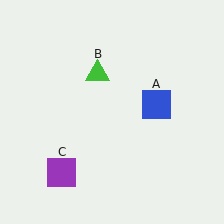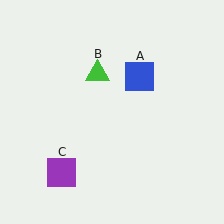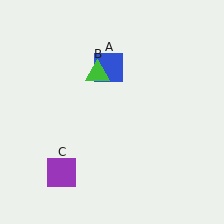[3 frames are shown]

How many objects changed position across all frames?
1 object changed position: blue square (object A).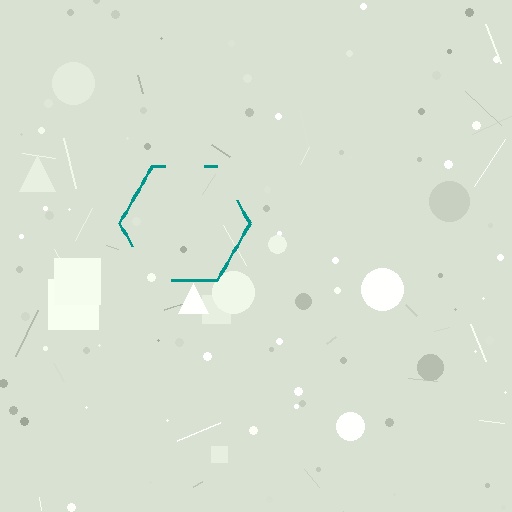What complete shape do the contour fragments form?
The contour fragments form a hexagon.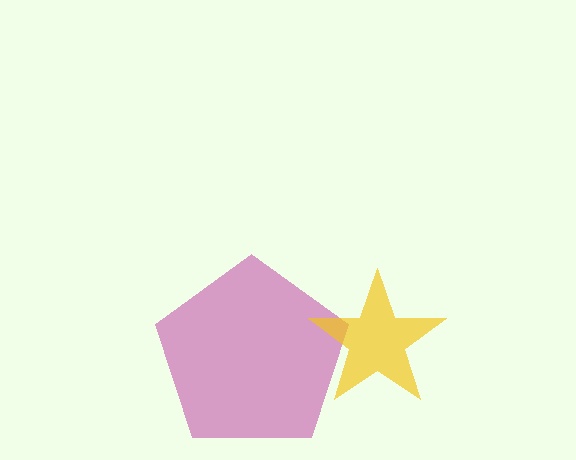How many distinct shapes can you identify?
There are 2 distinct shapes: a magenta pentagon, a yellow star.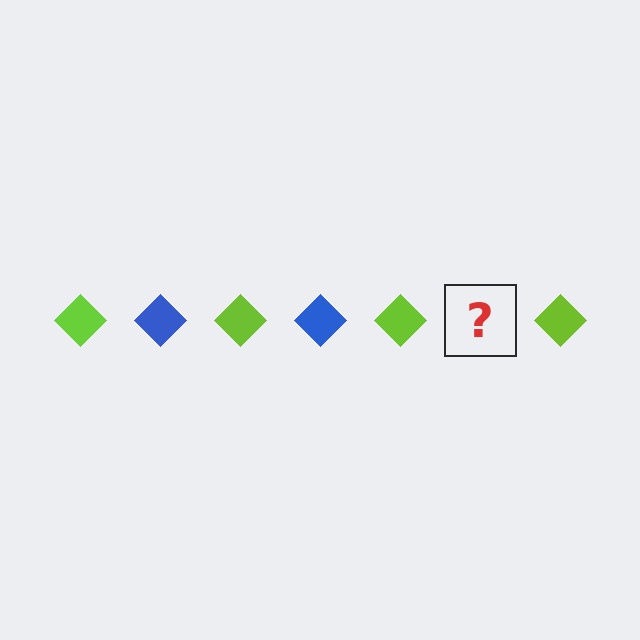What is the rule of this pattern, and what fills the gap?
The rule is that the pattern cycles through lime, blue diamonds. The gap should be filled with a blue diamond.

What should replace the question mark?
The question mark should be replaced with a blue diamond.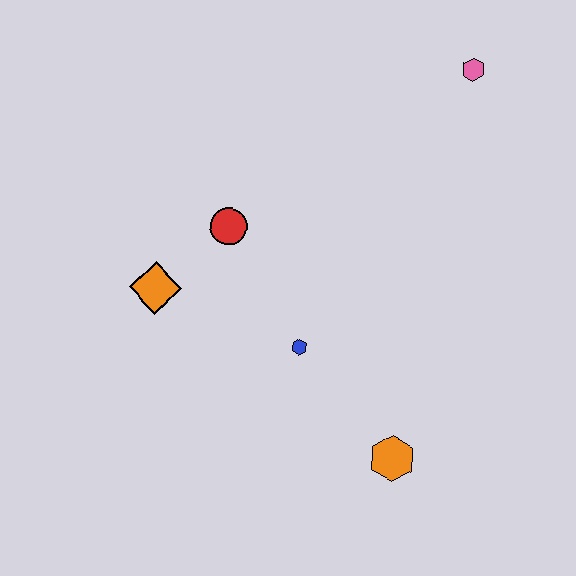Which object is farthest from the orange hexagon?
The pink hexagon is farthest from the orange hexagon.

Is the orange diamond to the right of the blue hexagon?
No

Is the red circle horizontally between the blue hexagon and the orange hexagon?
No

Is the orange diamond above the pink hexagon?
No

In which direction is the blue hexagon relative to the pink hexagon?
The blue hexagon is below the pink hexagon.